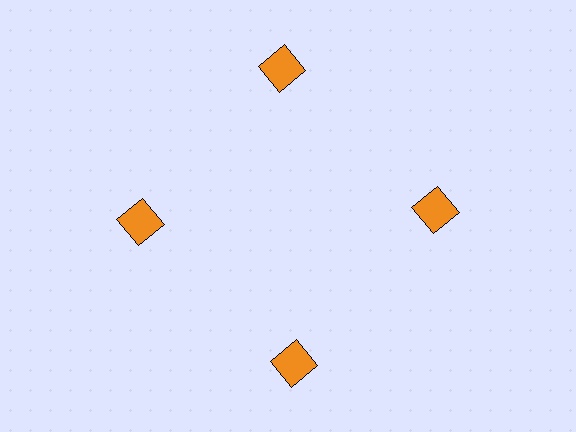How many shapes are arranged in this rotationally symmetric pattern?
There are 4 shapes, arranged in 4 groups of 1.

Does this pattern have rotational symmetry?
Yes, this pattern has 4-fold rotational symmetry. It looks the same after rotating 90 degrees around the center.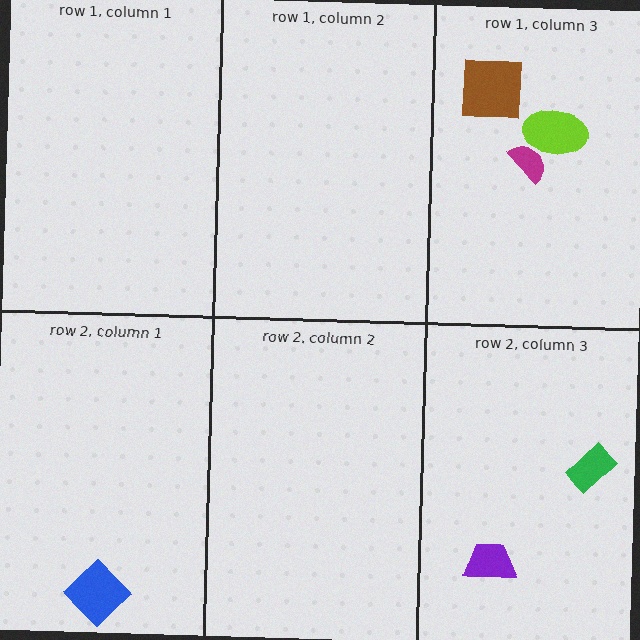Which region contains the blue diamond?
The row 2, column 1 region.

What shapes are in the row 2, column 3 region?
The purple trapezoid, the green rectangle.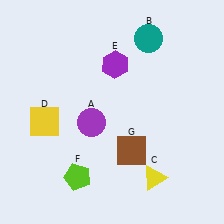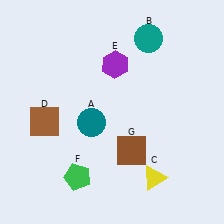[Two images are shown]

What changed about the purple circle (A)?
In Image 1, A is purple. In Image 2, it changed to teal.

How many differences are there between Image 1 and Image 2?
There are 3 differences between the two images.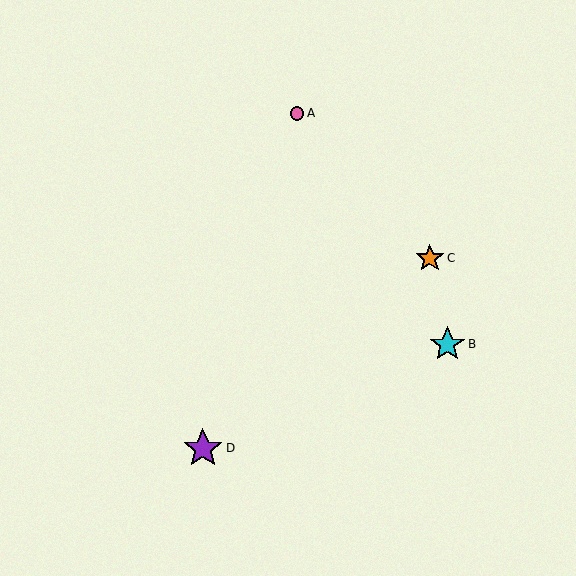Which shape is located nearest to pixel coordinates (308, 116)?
The pink circle (labeled A) at (297, 113) is nearest to that location.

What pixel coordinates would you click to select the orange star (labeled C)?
Click at (430, 258) to select the orange star C.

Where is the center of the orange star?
The center of the orange star is at (430, 258).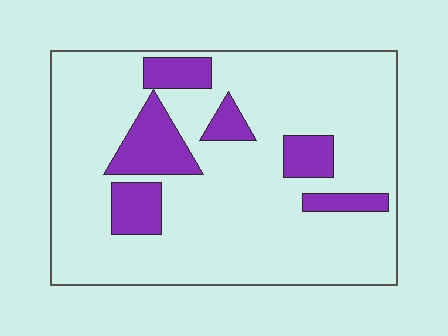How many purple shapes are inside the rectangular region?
6.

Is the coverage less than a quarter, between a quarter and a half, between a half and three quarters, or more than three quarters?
Less than a quarter.